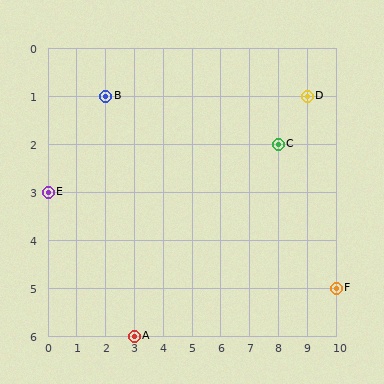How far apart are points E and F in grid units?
Points E and F are 10 columns and 2 rows apart (about 10.2 grid units diagonally).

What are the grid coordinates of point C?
Point C is at grid coordinates (8, 2).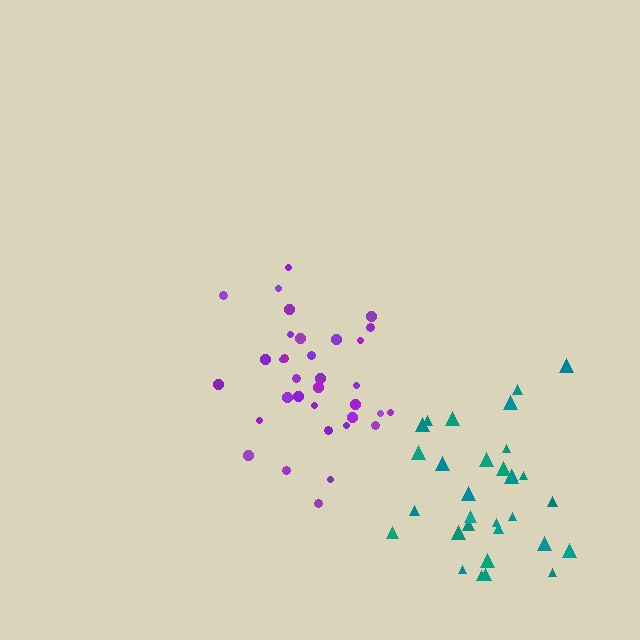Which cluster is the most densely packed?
Purple.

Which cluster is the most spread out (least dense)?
Teal.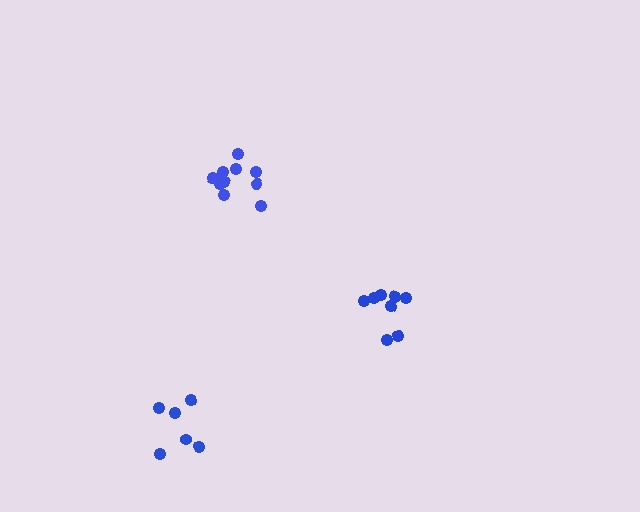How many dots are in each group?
Group 1: 11 dots, Group 2: 8 dots, Group 3: 6 dots (25 total).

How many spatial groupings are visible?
There are 3 spatial groupings.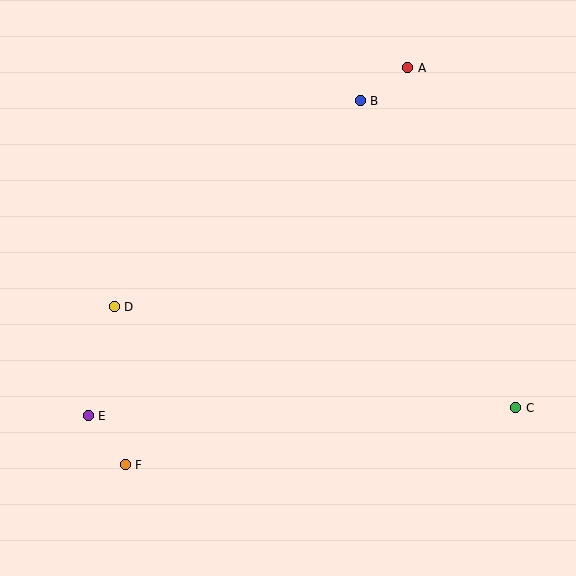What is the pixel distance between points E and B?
The distance between E and B is 416 pixels.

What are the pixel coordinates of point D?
Point D is at (114, 307).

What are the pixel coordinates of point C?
Point C is at (516, 408).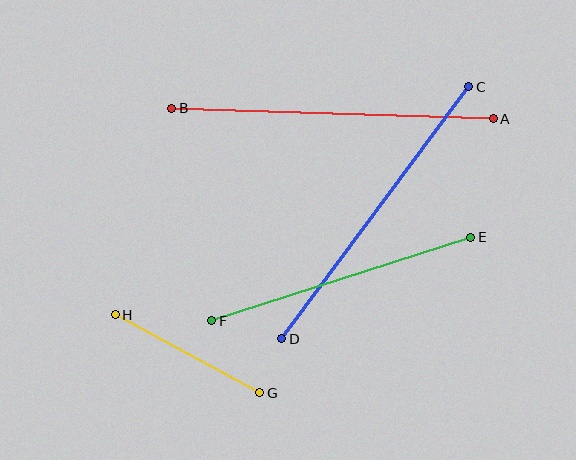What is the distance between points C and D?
The distance is approximately 314 pixels.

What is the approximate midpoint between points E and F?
The midpoint is at approximately (341, 279) pixels.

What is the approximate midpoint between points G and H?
The midpoint is at approximately (188, 354) pixels.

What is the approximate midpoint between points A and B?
The midpoint is at approximately (333, 113) pixels.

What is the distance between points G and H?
The distance is approximately 164 pixels.